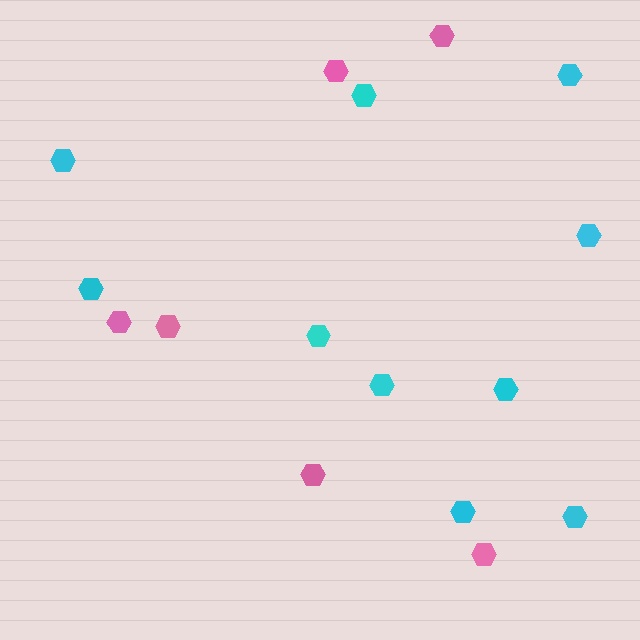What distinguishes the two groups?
There are 2 groups: one group of pink hexagons (6) and one group of cyan hexagons (10).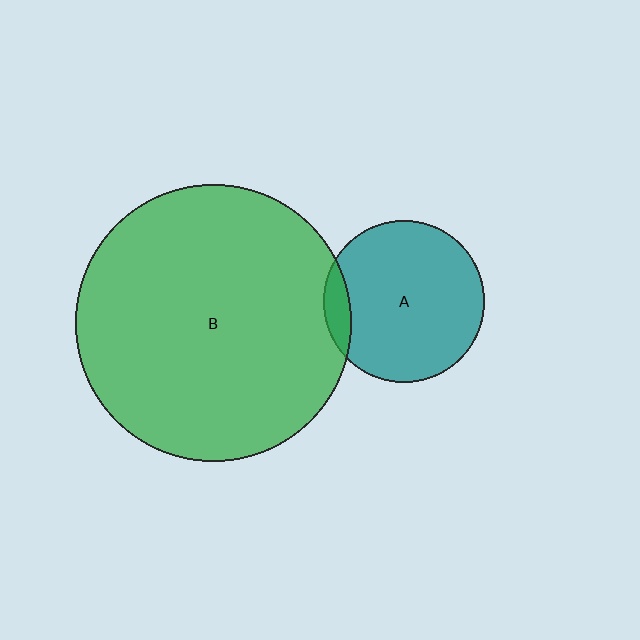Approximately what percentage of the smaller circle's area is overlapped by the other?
Approximately 10%.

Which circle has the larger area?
Circle B (green).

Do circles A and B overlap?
Yes.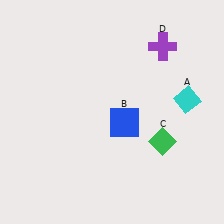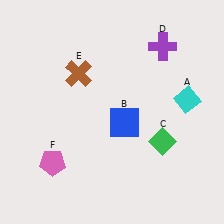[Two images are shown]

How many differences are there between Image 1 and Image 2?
There are 2 differences between the two images.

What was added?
A brown cross (E), a pink pentagon (F) were added in Image 2.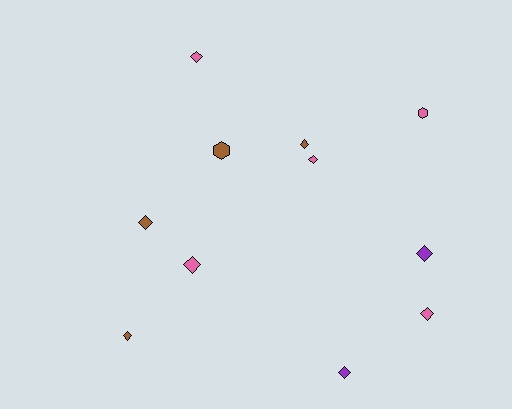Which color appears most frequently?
Pink, with 5 objects.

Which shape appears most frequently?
Diamond, with 9 objects.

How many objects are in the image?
There are 11 objects.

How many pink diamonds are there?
There are 4 pink diamonds.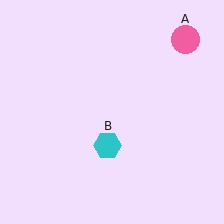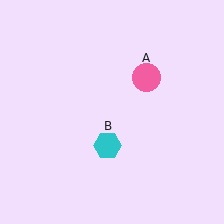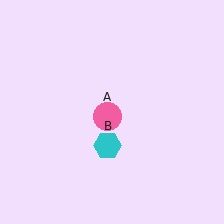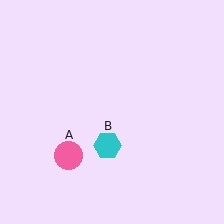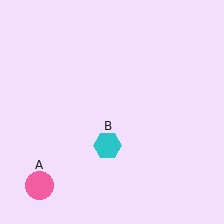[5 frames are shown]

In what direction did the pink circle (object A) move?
The pink circle (object A) moved down and to the left.